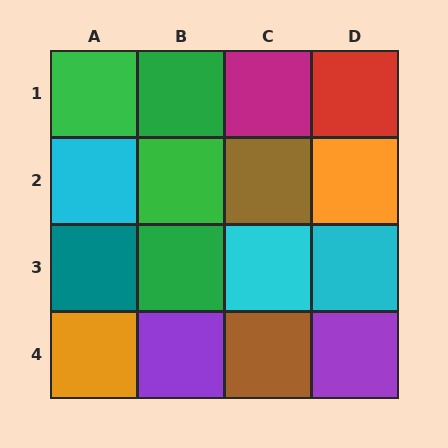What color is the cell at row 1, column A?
Green.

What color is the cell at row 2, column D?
Orange.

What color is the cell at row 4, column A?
Orange.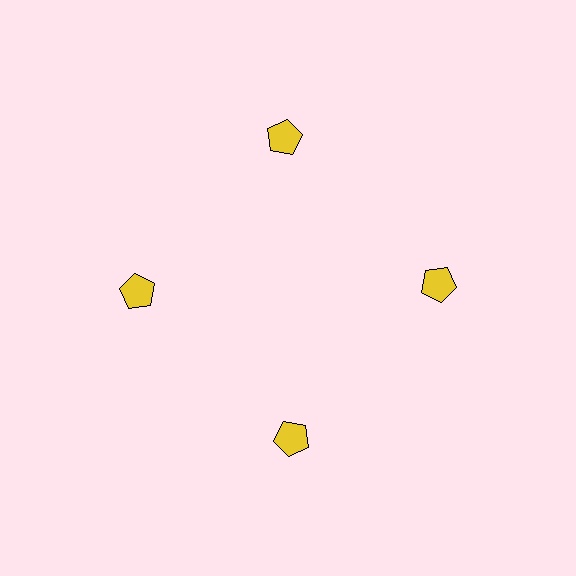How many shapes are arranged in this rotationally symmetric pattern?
There are 4 shapes, arranged in 4 groups of 1.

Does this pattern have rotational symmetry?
Yes, this pattern has 4-fold rotational symmetry. It looks the same after rotating 90 degrees around the center.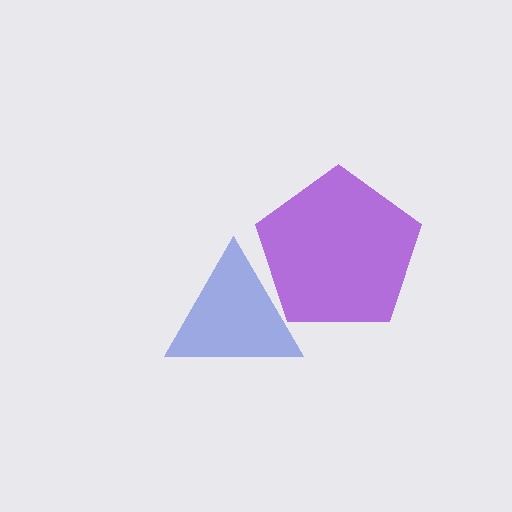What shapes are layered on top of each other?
The layered shapes are: a blue triangle, a purple pentagon.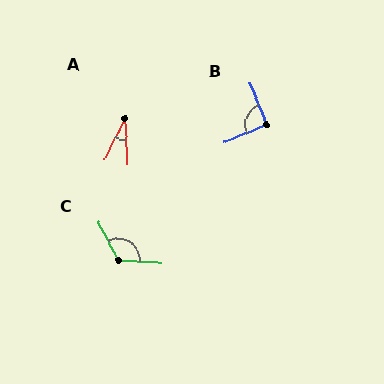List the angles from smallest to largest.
A (29°), B (91°), C (122°).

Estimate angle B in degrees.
Approximately 91 degrees.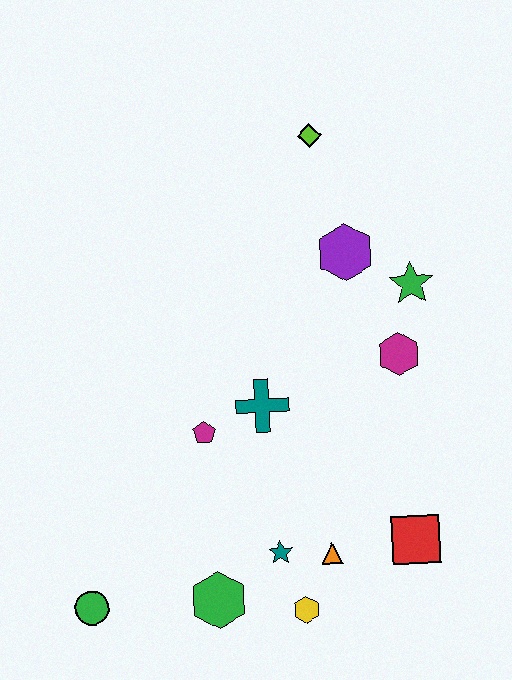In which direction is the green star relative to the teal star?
The green star is above the teal star.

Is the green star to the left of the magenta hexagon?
No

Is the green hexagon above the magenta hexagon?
No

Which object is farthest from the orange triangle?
The lime diamond is farthest from the orange triangle.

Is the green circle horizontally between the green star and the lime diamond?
No